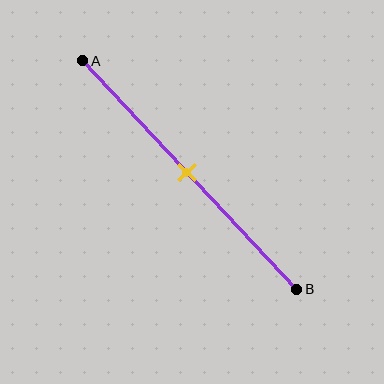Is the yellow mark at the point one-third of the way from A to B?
No, the mark is at about 50% from A, not at the 33% one-third point.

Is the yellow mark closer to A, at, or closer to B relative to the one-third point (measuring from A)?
The yellow mark is closer to point B than the one-third point of segment AB.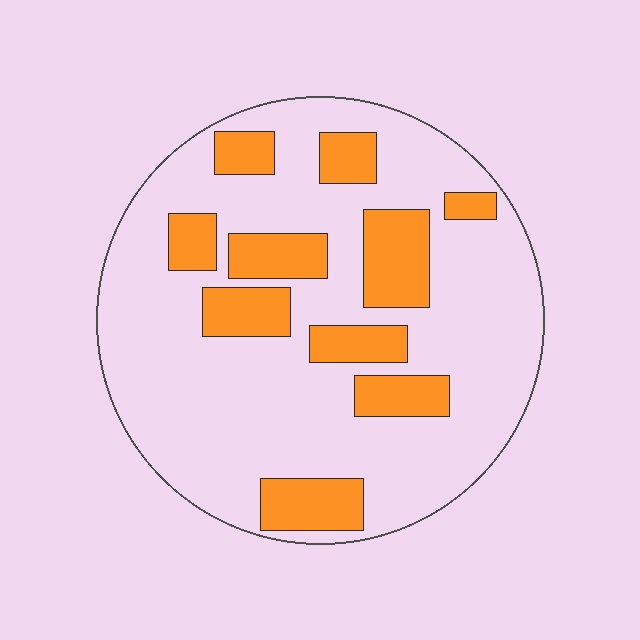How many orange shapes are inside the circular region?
10.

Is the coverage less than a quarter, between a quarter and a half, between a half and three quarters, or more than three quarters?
Less than a quarter.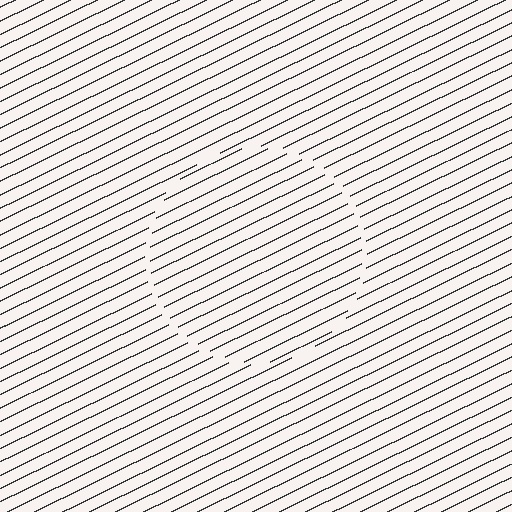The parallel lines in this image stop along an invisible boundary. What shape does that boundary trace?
An illusory circle. The interior of the shape contains the same grating, shifted by half a period — the contour is defined by the phase discontinuity where line-ends from the inner and outer gratings abut.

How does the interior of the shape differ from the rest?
The interior of the shape contains the same grating, shifted by half a period — the contour is defined by the phase discontinuity where line-ends from the inner and outer gratings abut.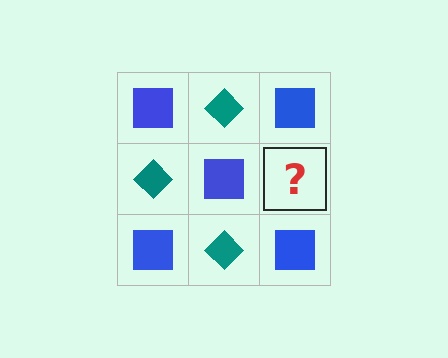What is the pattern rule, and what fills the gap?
The rule is that it alternates blue square and teal diamond in a checkerboard pattern. The gap should be filled with a teal diamond.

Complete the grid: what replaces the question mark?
The question mark should be replaced with a teal diamond.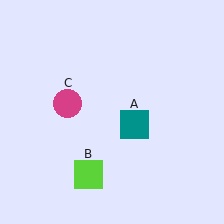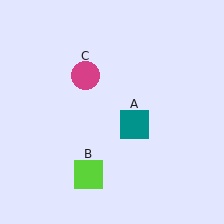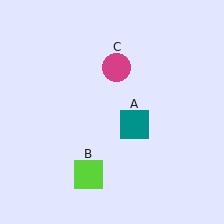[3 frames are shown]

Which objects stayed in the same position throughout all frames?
Teal square (object A) and lime square (object B) remained stationary.